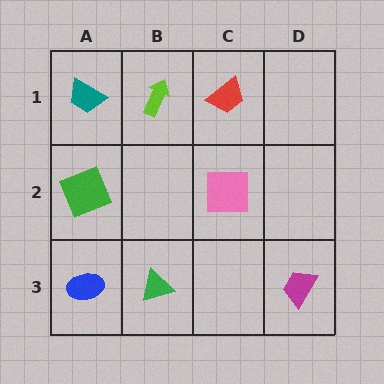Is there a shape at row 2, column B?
No, that cell is empty.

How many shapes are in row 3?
3 shapes.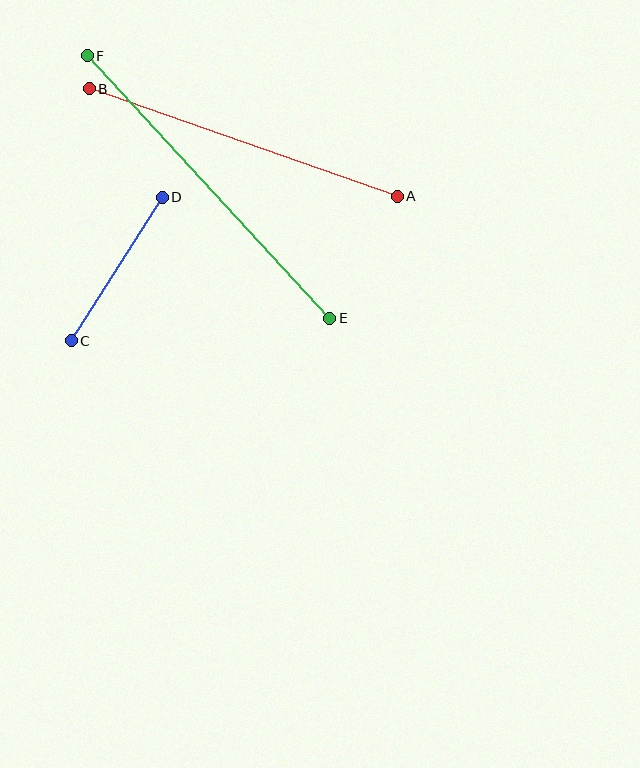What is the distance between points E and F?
The distance is approximately 357 pixels.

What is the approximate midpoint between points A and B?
The midpoint is at approximately (243, 143) pixels.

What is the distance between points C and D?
The distance is approximately 170 pixels.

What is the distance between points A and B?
The distance is approximately 326 pixels.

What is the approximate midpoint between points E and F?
The midpoint is at approximately (208, 187) pixels.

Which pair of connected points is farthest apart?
Points E and F are farthest apart.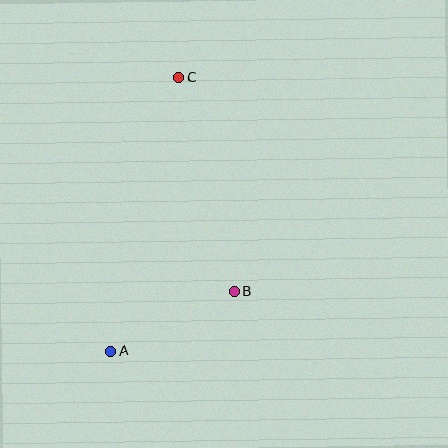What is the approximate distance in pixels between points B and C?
The distance between B and C is approximately 221 pixels.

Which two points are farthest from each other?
Points A and C are farthest from each other.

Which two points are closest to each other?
Points A and B are closest to each other.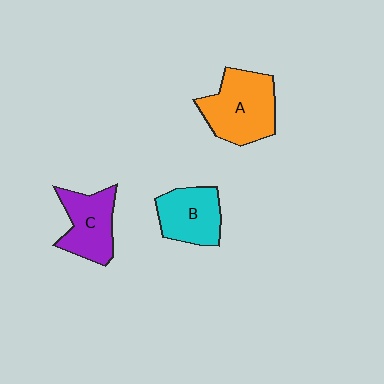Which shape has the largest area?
Shape A (orange).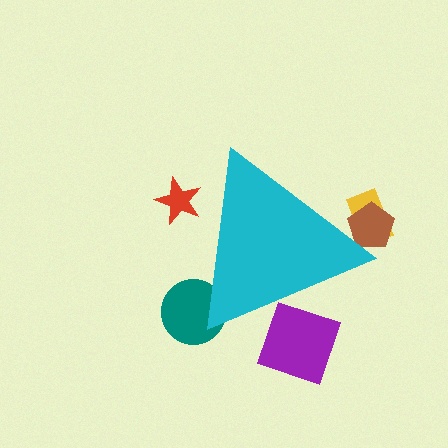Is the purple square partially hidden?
Yes, the purple square is partially hidden behind the cyan triangle.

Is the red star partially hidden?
Yes, the red star is partially hidden behind the cyan triangle.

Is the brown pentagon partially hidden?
Yes, the brown pentagon is partially hidden behind the cyan triangle.